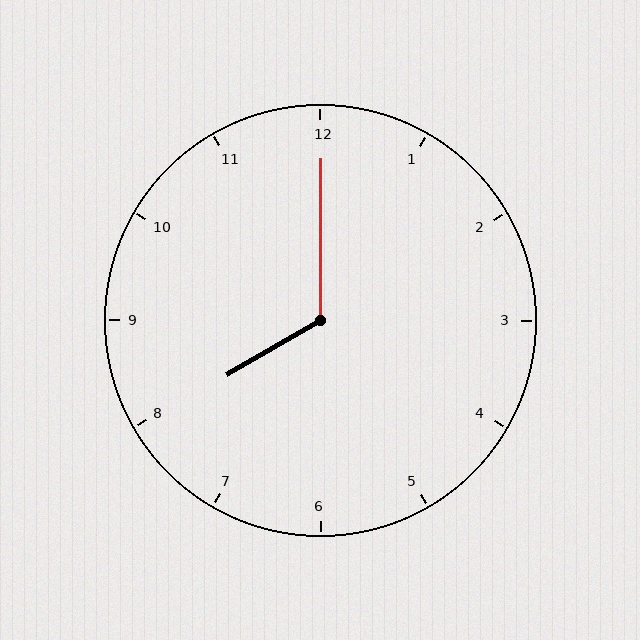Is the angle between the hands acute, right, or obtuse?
It is obtuse.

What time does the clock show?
8:00.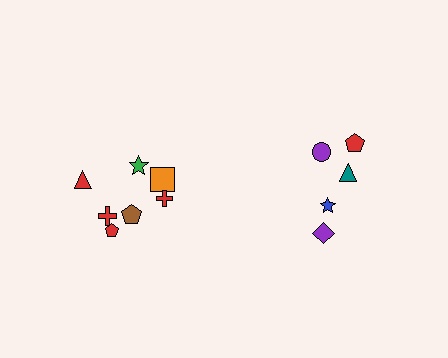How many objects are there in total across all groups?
There are 12 objects.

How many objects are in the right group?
There are 5 objects.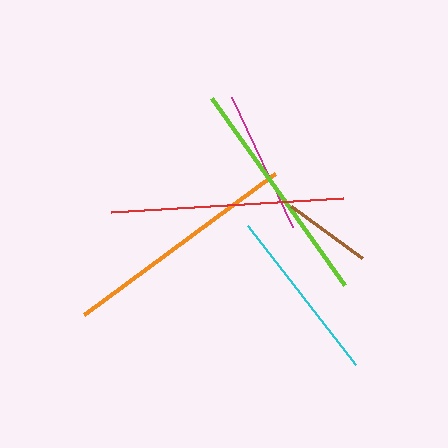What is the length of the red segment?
The red segment is approximately 233 pixels long.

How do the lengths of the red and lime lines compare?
The red and lime lines are approximately the same length.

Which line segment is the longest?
The orange line is the longest at approximately 237 pixels.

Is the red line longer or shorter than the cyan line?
The red line is longer than the cyan line.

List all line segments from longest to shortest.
From longest to shortest: orange, red, lime, cyan, magenta, brown.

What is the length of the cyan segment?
The cyan segment is approximately 176 pixels long.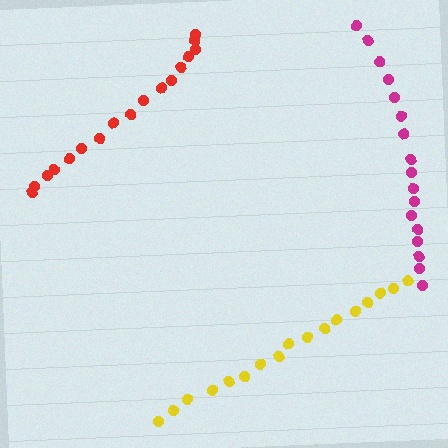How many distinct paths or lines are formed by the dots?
There are 3 distinct paths.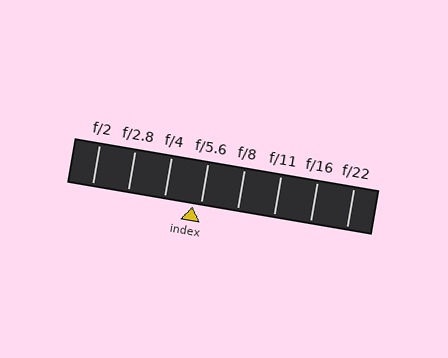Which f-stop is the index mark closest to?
The index mark is closest to f/5.6.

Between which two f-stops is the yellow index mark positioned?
The index mark is between f/4 and f/5.6.